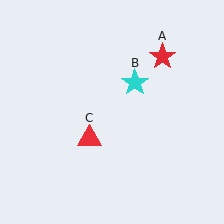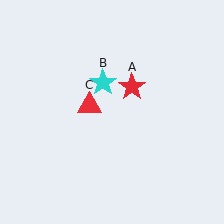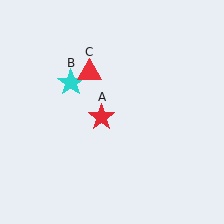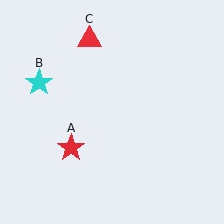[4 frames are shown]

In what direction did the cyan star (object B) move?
The cyan star (object B) moved left.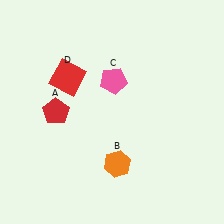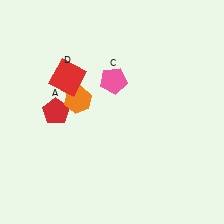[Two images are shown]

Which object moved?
The orange hexagon (B) moved up.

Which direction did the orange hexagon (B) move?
The orange hexagon (B) moved up.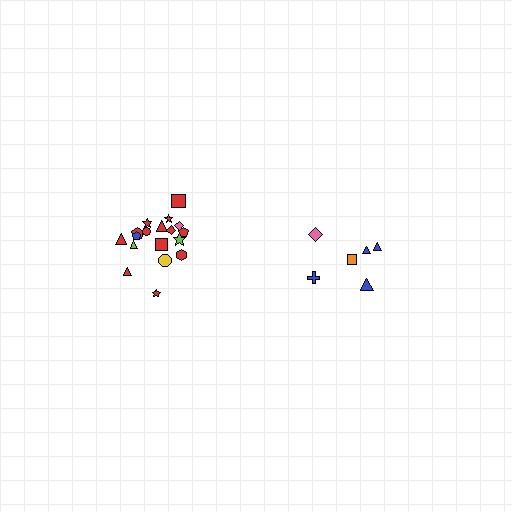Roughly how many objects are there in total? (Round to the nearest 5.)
Roughly 25 objects in total.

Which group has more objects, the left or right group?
The left group.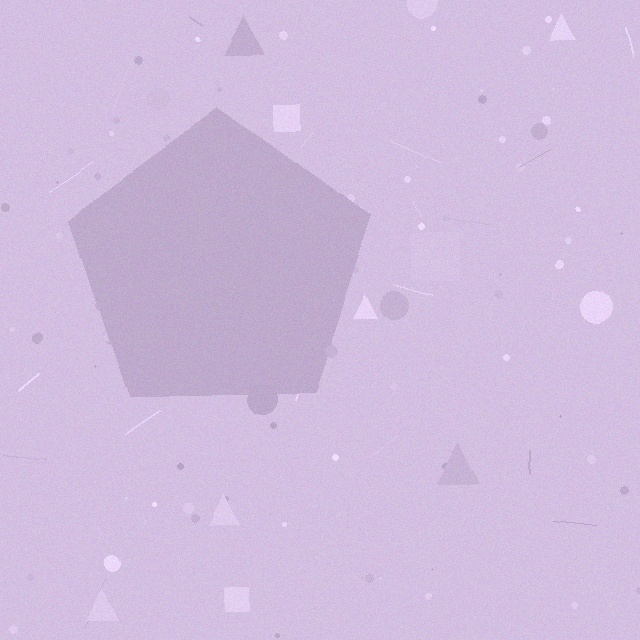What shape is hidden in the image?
A pentagon is hidden in the image.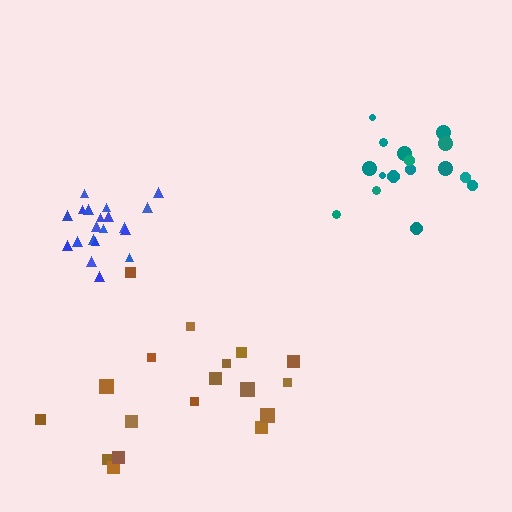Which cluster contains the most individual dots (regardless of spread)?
Blue (20).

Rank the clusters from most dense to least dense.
blue, teal, brown.